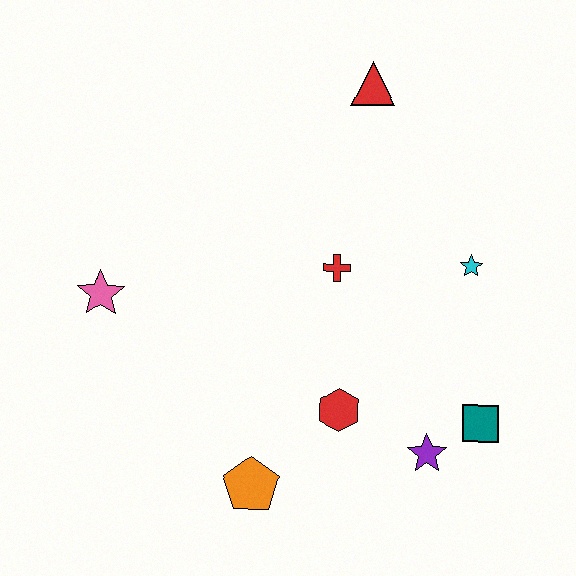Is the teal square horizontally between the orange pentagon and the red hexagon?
No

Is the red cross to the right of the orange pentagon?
Yes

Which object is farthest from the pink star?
The teal square is farthest from the pink star.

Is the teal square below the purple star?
No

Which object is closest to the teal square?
The purple star is closest to the teal square.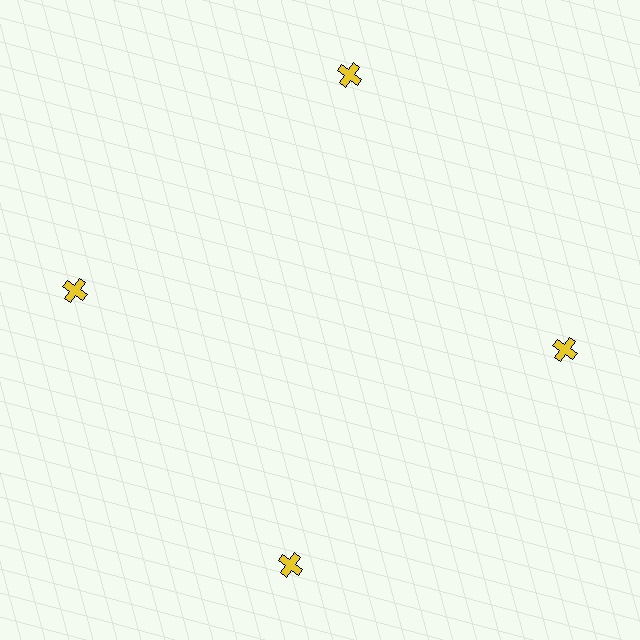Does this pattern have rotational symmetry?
Yes, this pattern has 4-fold rotational symmetry. It looks the same after rotating 90 degrees around the center.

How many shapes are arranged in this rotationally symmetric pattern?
There are 4 shapes, arranged in 4 groups of 1.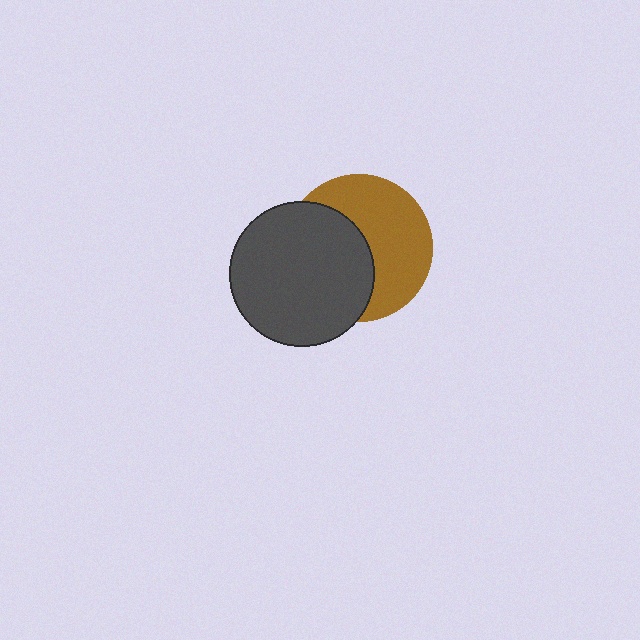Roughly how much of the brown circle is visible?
About half of it is visible (roughly 53%).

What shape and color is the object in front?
The object in front is a dark gray circle.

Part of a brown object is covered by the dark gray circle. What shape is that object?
It is a circle.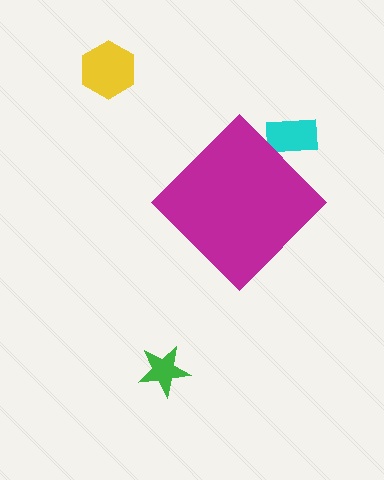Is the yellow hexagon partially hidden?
No, the yellow hexagon is fully visible.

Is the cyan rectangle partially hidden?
Yes, the cyan rectangle is partially hidden behind the magenta diamond.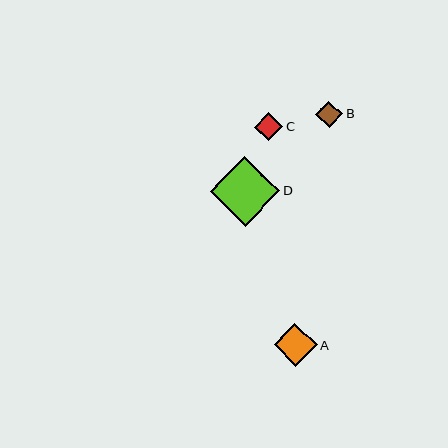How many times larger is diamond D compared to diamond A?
Diamond D is approximately 1.6 times the size of diamond A.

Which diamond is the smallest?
Diamond B is the smallest with a size of approximately 27 pixels.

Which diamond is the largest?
Diamond D is the largest with a size of approximately 70 pixels.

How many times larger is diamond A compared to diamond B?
Diamond A is approximately 1.6 times the size of diamond B.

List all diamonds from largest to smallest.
From largest to smallest: D, A, C, B.